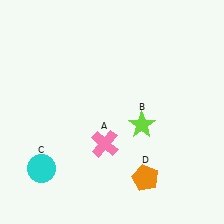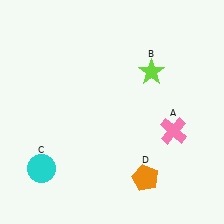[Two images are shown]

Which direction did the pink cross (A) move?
The pink cross (A) moved right.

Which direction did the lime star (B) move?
The lime star (B) moved up.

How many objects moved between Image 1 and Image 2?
2 objects moved between the two images.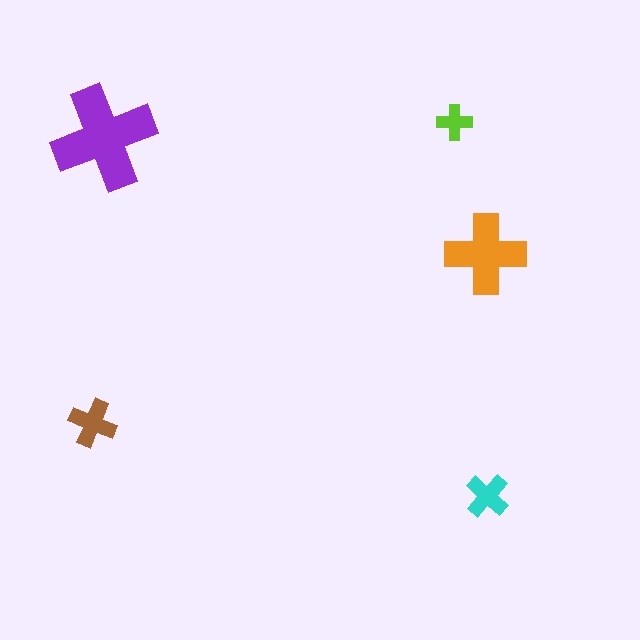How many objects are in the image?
There are 5 objects in the image.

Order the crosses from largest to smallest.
the purple one, the orange one, the brown one, the cyan one, the lime one.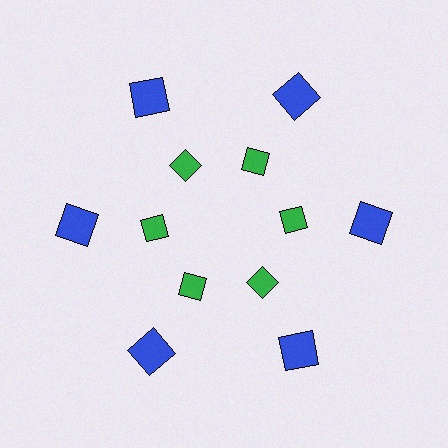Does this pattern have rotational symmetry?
Yes, this pattern has 6-fold rotational symmetry. It looks the same after rotating 60 degrees around the center.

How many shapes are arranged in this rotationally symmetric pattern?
There are 12 shapes, arranged in 6 groups of 2.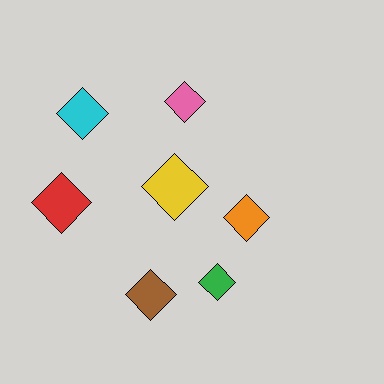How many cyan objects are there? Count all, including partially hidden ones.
There is 1 cyan object.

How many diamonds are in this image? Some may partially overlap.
There are 7 diamonds.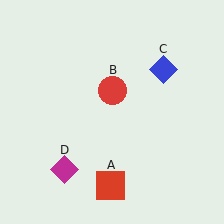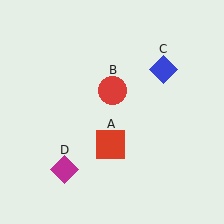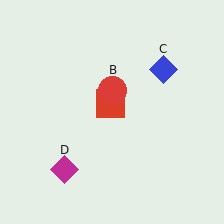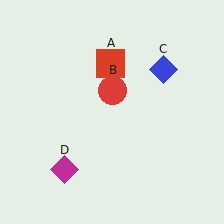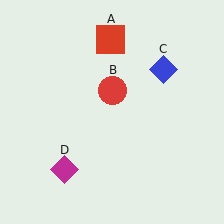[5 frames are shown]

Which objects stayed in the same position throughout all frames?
Red circle (object B) and blue diamond (object C) and magenta diamond (object D) remained stationary.